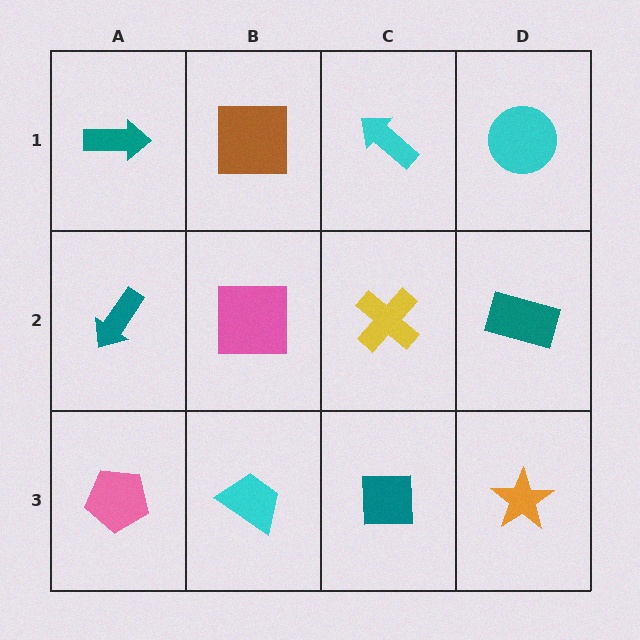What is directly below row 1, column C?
A yellow cross.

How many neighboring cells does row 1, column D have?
2.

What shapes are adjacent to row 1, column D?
A teal rectangle (row 2, column D), a cyan arrow (row 1, column C).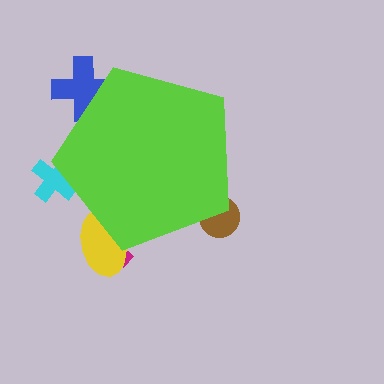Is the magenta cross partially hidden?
Yes, the magenta cross is partially hidden behind the lime pentagon.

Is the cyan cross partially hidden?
Yes, the cyan cross is partially hidden behind the lime pentagon.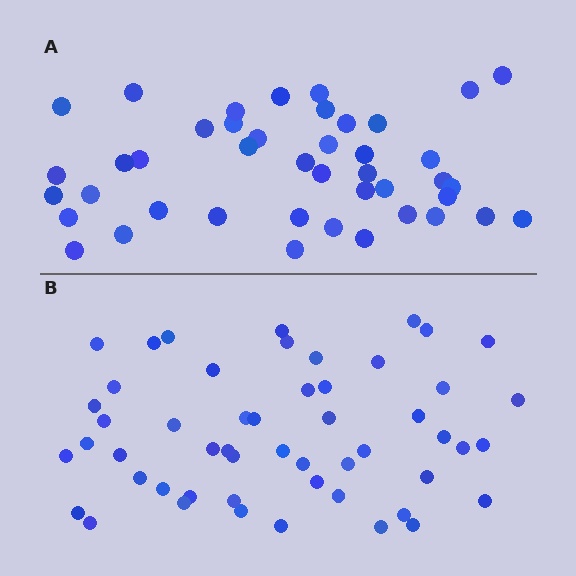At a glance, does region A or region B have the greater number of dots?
Region B (the bottom region) has more dots.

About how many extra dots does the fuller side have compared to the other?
Region B has roughly 8 or so more dots than region A.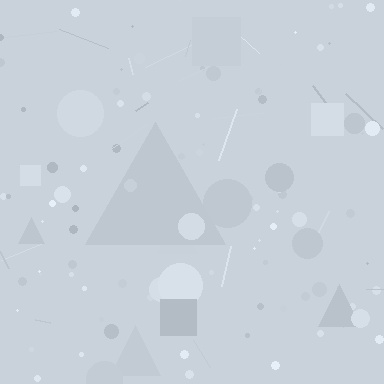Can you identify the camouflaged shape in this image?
The camouflaged shape is a triangle.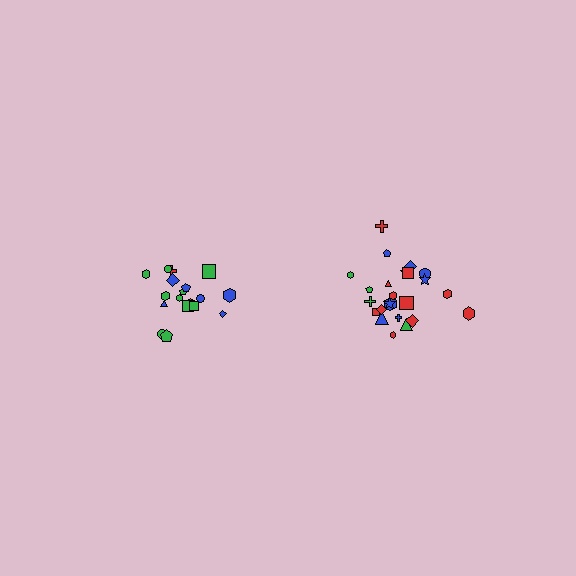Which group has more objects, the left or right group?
The right group.